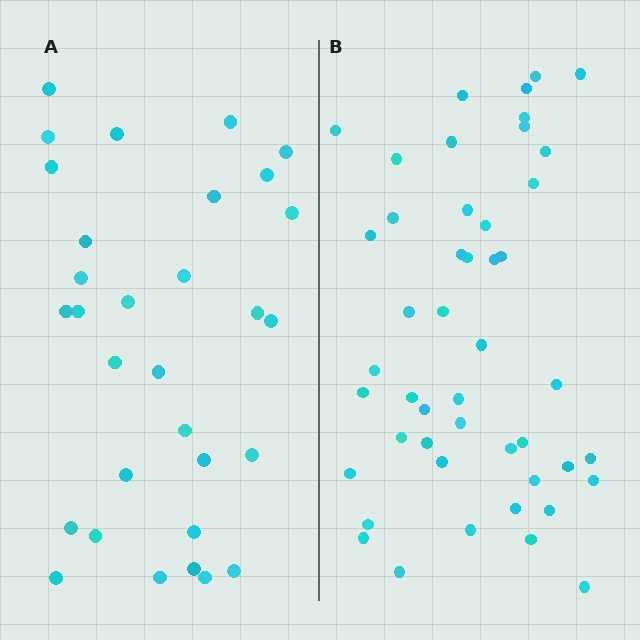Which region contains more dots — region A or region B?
Region B (the right region) has more dots.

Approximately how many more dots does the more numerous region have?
Region B has approximately 15 more dots than region A.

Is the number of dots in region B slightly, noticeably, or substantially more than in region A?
Region B has substantially more. The ratio is roughly 1.5 to 1.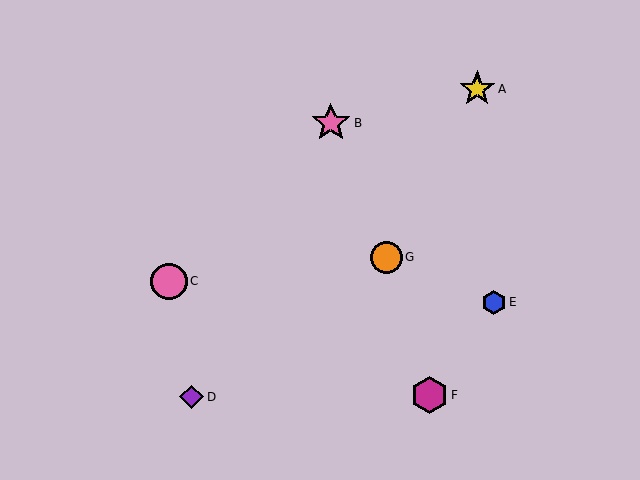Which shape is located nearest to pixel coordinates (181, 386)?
The purple diamond (labeled D) at (192, 397) is nearest to that location.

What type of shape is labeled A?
Shape A is a yellow star.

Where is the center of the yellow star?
The center of the yellow star is at (477, 89).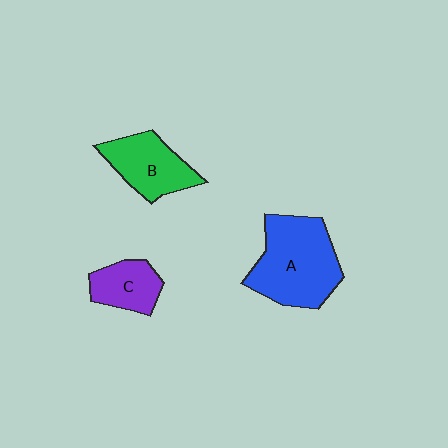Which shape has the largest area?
Shape A (blue).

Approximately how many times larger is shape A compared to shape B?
Approximately 1.6 times.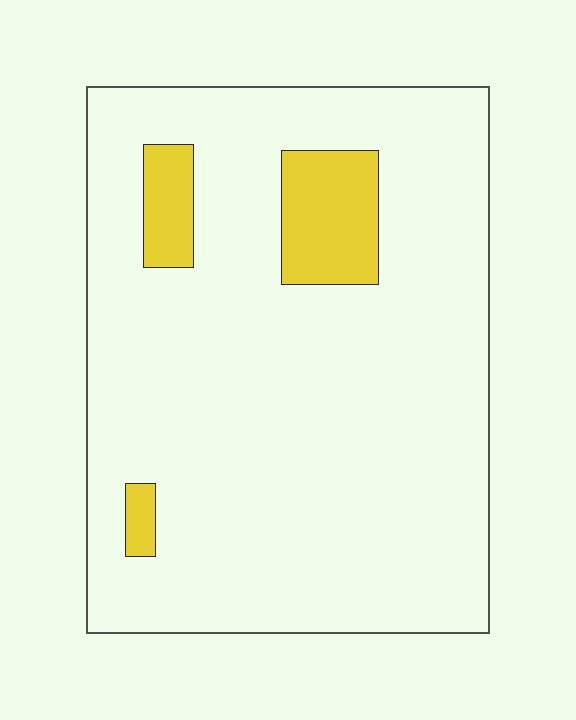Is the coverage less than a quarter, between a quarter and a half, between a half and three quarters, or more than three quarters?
Less than a quarter.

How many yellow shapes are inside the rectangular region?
3.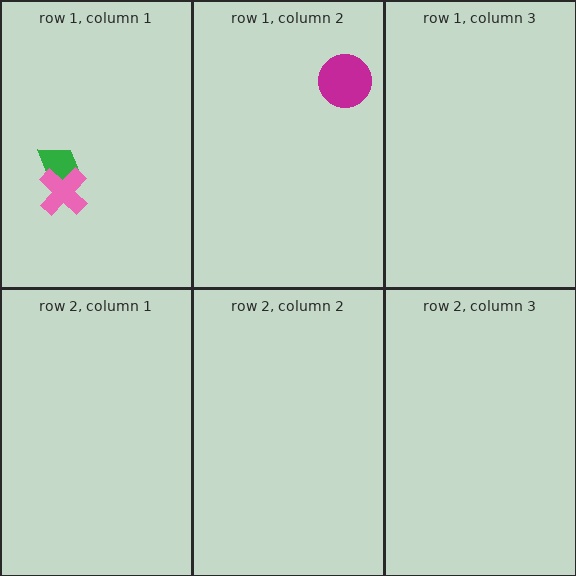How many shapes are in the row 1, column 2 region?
1.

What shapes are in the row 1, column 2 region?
The magenta circle.